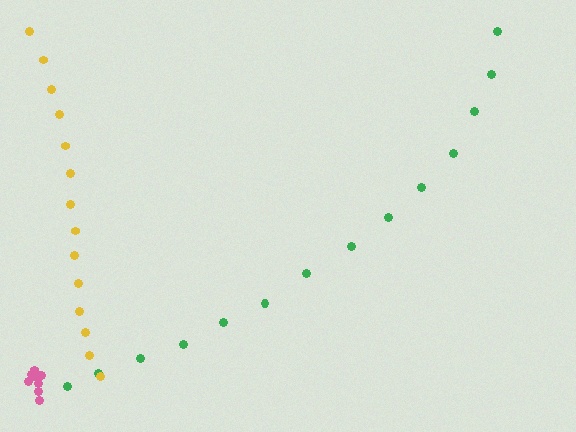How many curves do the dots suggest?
There are 3 distinct paths.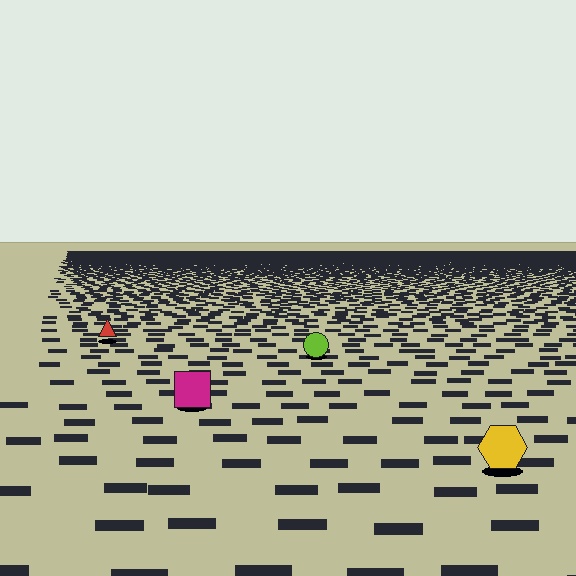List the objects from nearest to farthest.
From nearest to farthest: the yellow hexagon, the magenta square, the lime circle, the red triangle.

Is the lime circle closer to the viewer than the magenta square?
No. The magenta square is closer — you can tell from the texture gradient: the ground texture is coarser near it.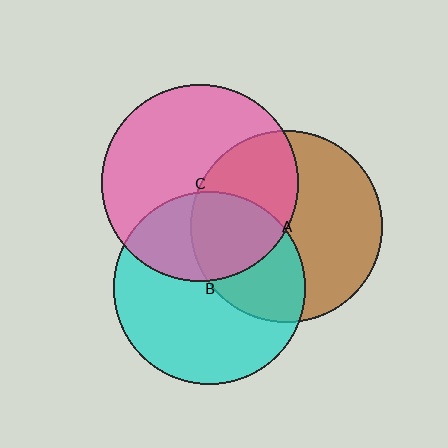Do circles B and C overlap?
Yes.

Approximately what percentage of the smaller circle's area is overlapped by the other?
Approximately 35%.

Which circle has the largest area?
Circle C (pink).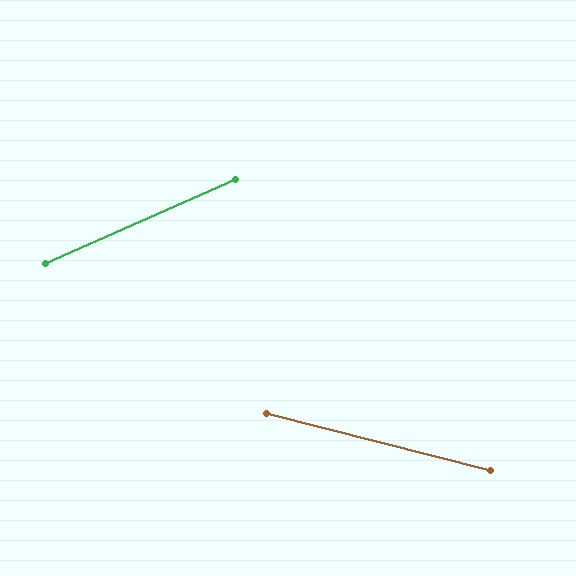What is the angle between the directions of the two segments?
Approximately 38 degrees.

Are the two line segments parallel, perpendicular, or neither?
Neither parallel nor perpendicular — they differ by about 38°.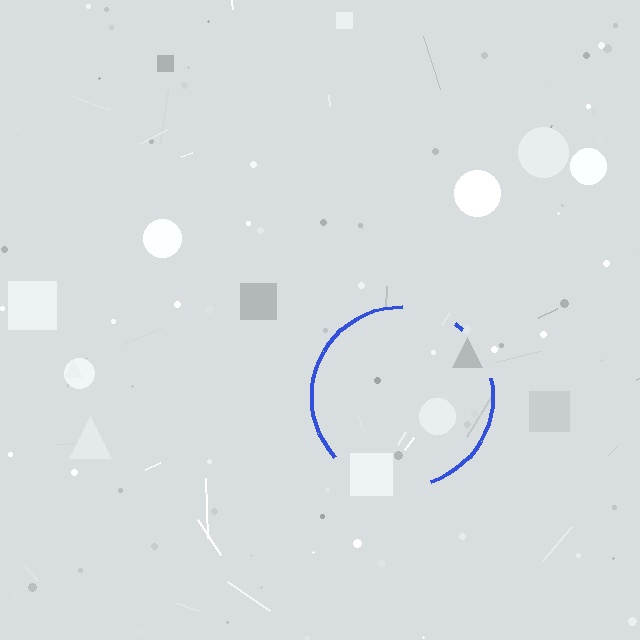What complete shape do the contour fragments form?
The contour fragments form a circle.